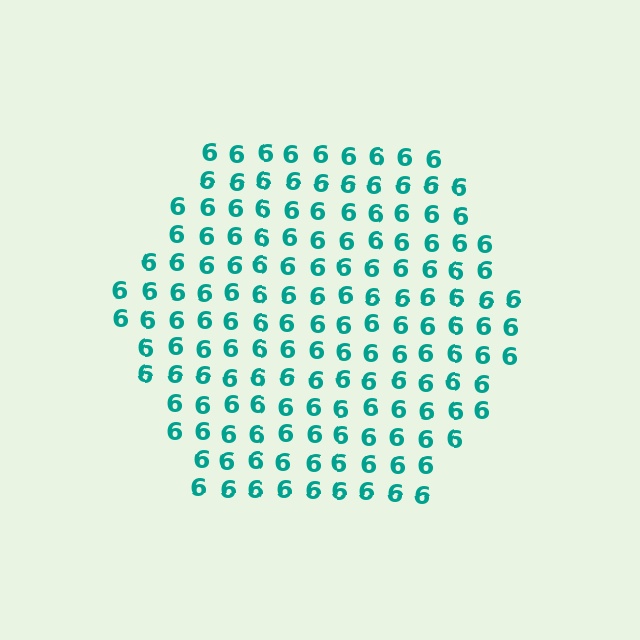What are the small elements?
The small elements are digit 6's.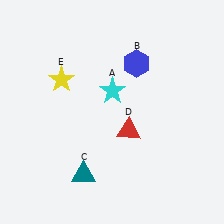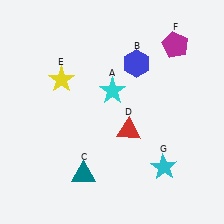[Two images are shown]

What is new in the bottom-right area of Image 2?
A cyan star (G) was added in the bottom-right area of Image 2.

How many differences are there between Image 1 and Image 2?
There are 2 differences between the two images.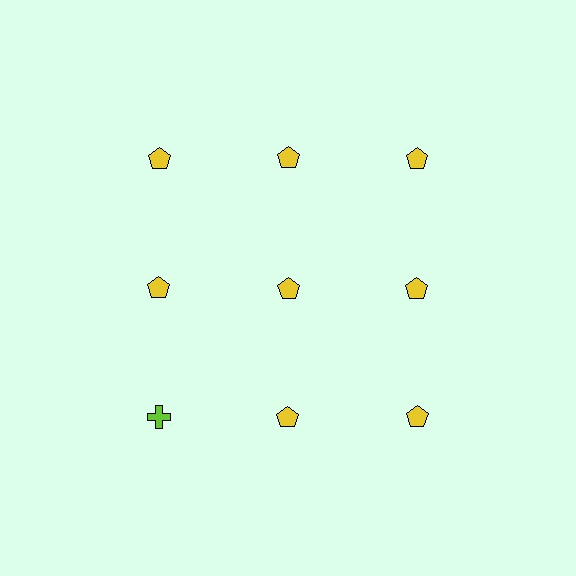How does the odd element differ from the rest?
It differs in both color (lime instead of yellow) and shape (cross instead of pentagon).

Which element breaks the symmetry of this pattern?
The lime cross in the third row, leftmost column breaks the symmetry. All other shapes are yellow pentagons.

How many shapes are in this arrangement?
There are 9 shapes arranged in a grid pattern.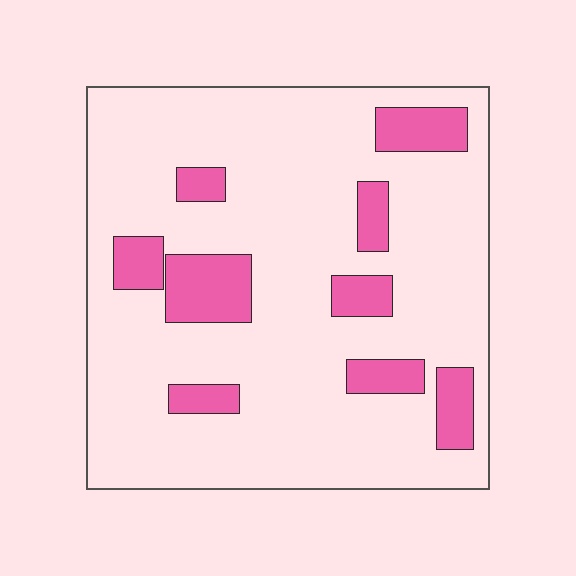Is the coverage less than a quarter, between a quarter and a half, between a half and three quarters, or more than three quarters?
Less than a quarter.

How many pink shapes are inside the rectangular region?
9.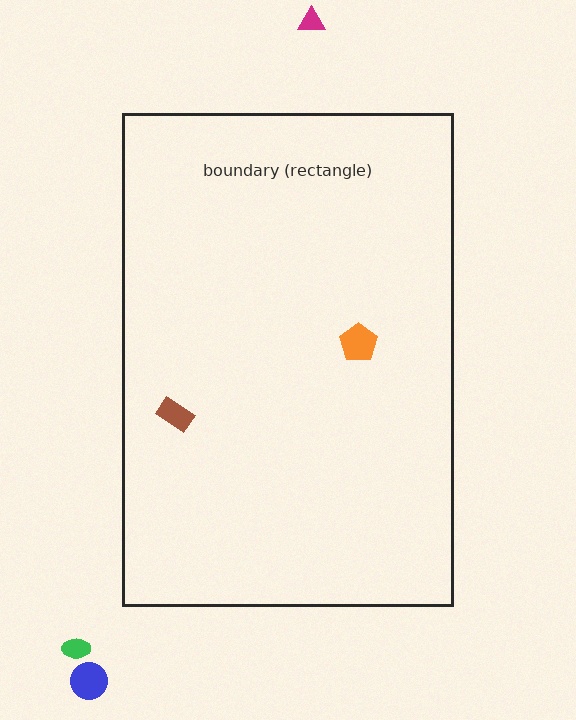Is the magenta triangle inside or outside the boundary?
Outside.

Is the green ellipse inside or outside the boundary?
Outside.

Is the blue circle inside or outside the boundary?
Outside.